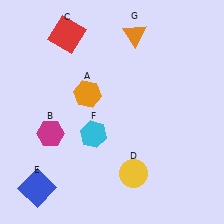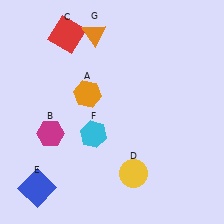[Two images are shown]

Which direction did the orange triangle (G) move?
The orange triangle (G) moved left.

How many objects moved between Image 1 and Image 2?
1 object moved between the two images.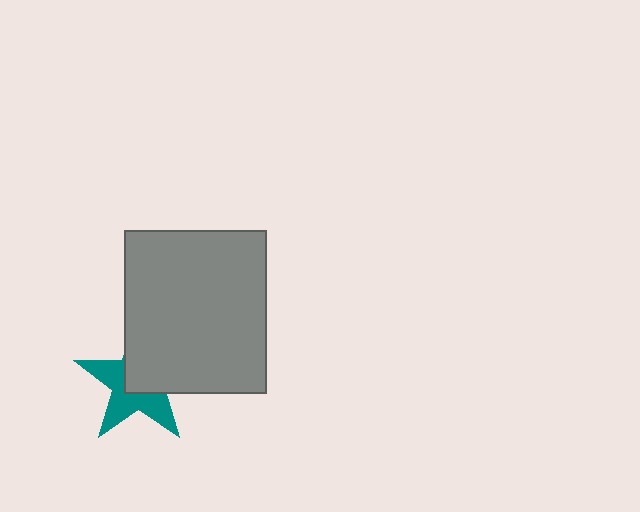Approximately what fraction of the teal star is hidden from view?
Roughly 49% of the teal star is hidden behind the gray rectangle.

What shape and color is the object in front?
The object in front is a gray rectangle.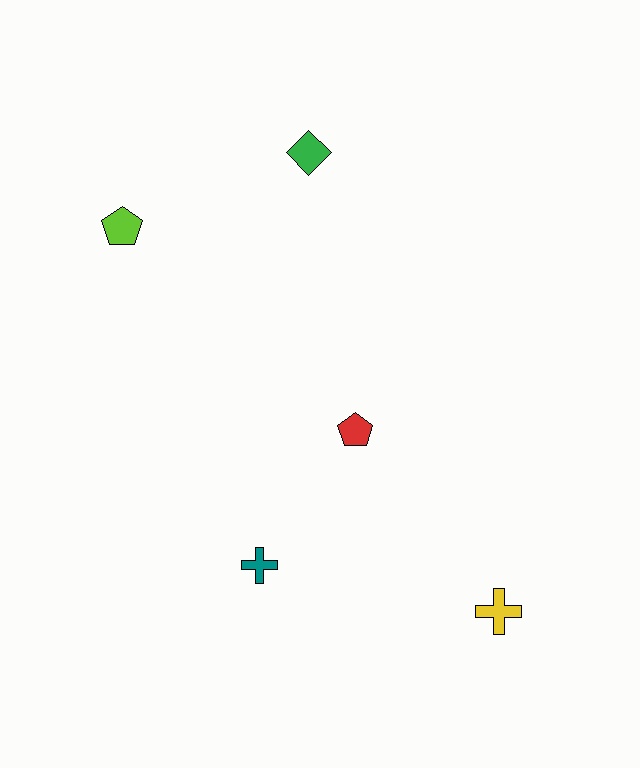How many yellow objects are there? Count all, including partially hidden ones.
There is 1 yellow object.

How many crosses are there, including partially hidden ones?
There are 2 crosses.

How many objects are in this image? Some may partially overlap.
There are 5 objects.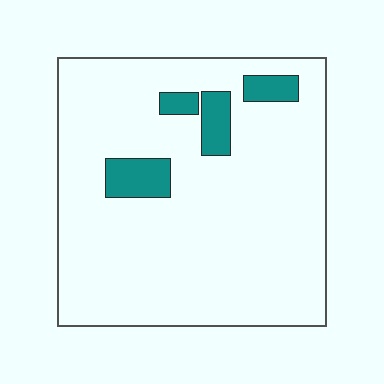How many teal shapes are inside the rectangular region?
4.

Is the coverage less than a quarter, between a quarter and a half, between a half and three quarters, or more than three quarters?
Less than a quarter.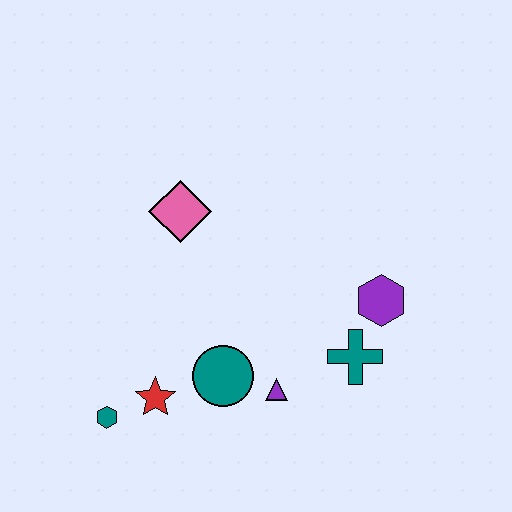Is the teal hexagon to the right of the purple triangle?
No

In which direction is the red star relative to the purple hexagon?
The red star is to the left of the purple hexagon.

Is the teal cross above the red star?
Yes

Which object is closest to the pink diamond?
The teal circle is closest to the pink diamond.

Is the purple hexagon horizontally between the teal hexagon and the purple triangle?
No